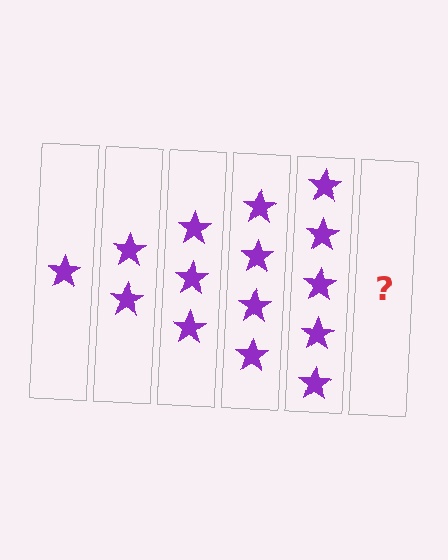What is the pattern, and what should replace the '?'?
The pattern is that each step adds one more star. The '?' should be 6 stars.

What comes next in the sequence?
The next element should be 6 stars.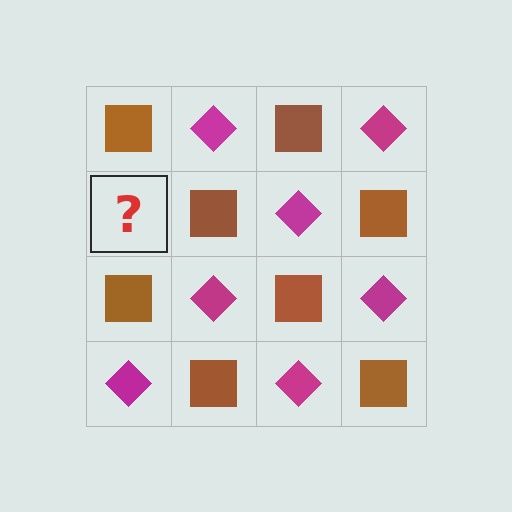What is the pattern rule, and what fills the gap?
The rule is that it alternates brown square and magenta diamond in a checkerboard pattern. The gap should be filled with a magenta diamond.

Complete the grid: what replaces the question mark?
The question mark should be replaced with a magenta diamond.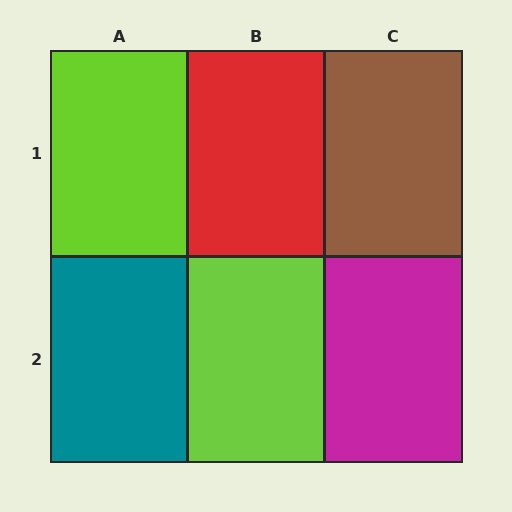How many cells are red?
1 cell is red.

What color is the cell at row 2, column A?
Teal.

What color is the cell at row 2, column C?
Magenta.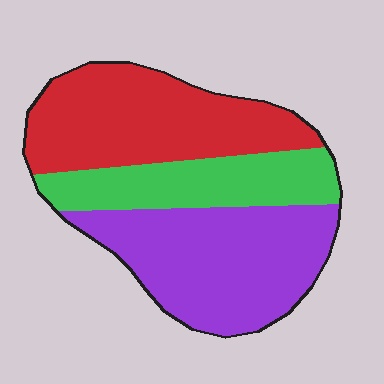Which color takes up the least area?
Green, at roughly 25%.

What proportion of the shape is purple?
Purple covers around 40% of the shape.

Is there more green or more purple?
Purple.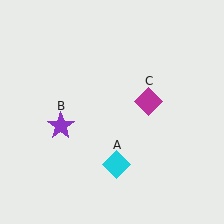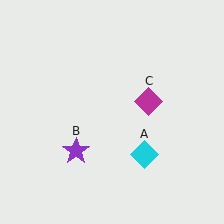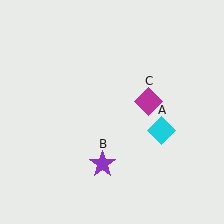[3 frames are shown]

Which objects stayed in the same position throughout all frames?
Magenta diamond (object C) remained stationary.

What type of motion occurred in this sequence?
The cyan diamond (object A), purple star (object B) rotated counterclockwise around the center of the scene.